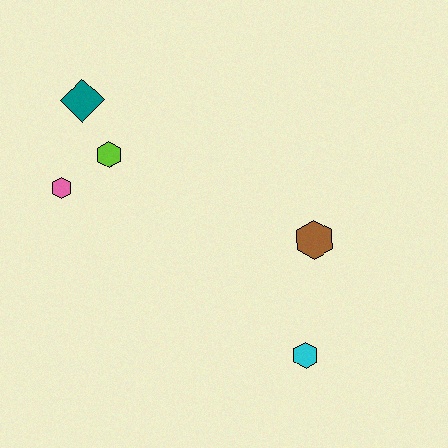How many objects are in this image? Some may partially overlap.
There are 5 objects.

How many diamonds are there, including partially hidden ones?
There is 1 diamond.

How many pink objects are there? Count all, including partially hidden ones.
There is 1 pink object.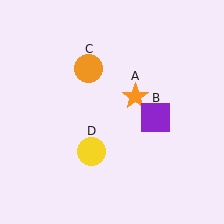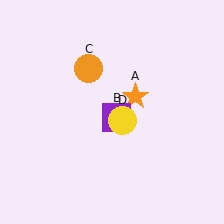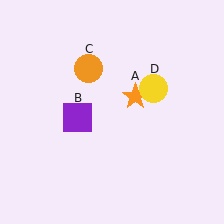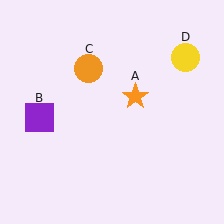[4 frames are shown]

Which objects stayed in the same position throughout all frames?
Orange star (object A) and orange circle (object C) remained stationary.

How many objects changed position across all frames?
2 objects changed position: purple square (object B), yellow circle (object D).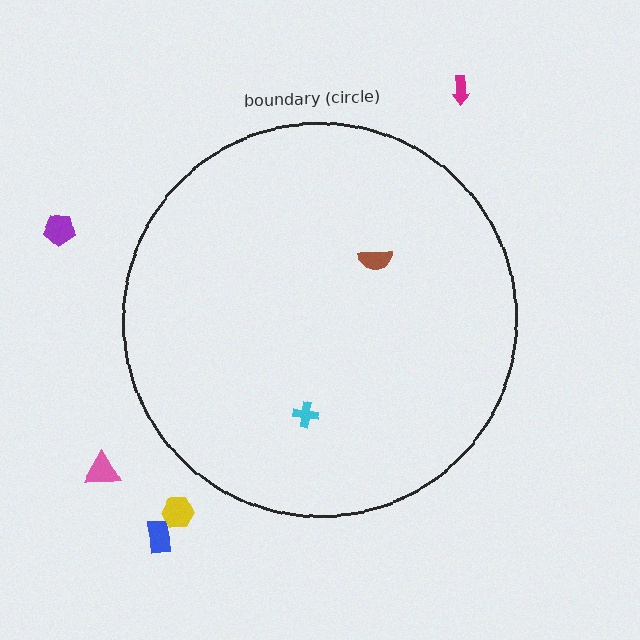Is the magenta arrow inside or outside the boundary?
Outside.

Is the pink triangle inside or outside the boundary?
Outside.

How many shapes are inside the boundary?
2 inside, 5 outside.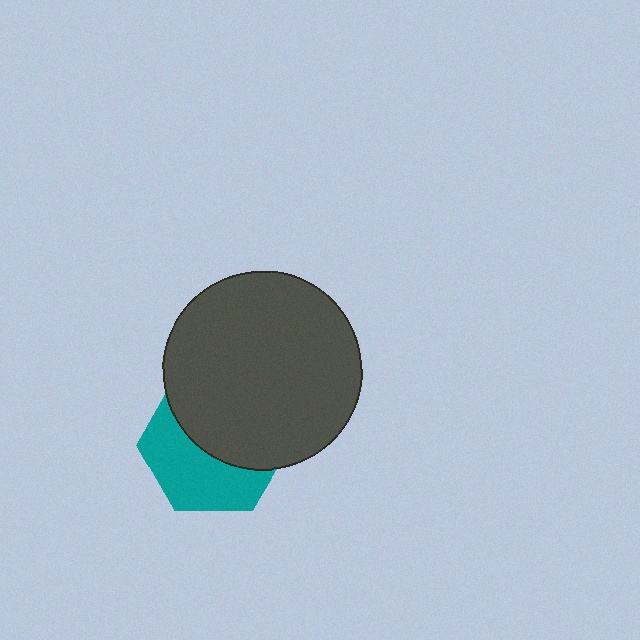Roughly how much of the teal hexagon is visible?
About half of it is visible (roughly 47%).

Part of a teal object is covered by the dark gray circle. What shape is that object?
It is a hexagon.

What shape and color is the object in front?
The object in front is a dark gray circle.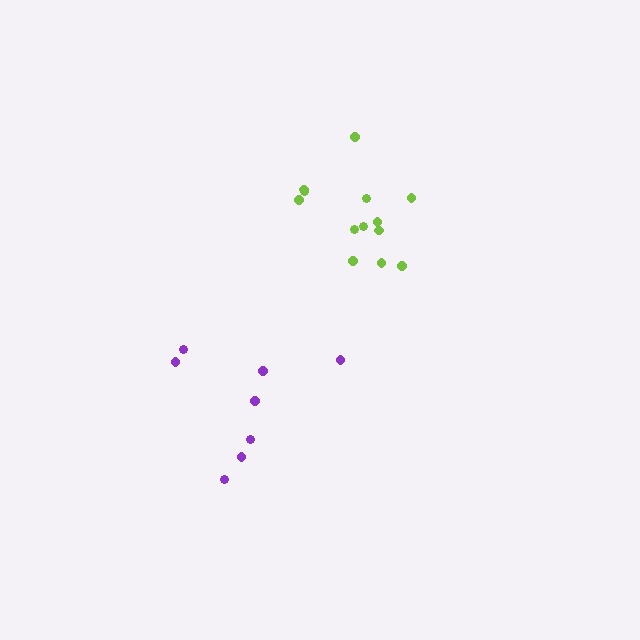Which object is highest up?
The lime cluster is topmost.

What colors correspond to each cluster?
The clusters are colored: lime, purple.